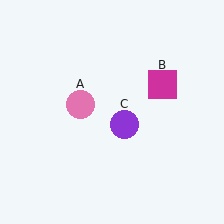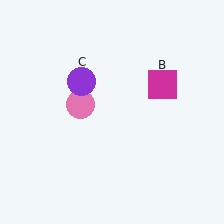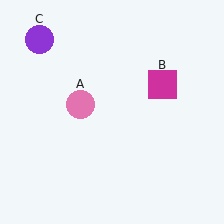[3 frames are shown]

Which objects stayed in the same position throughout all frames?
Pink circle (object A) and magenta square (object B) remained stationary.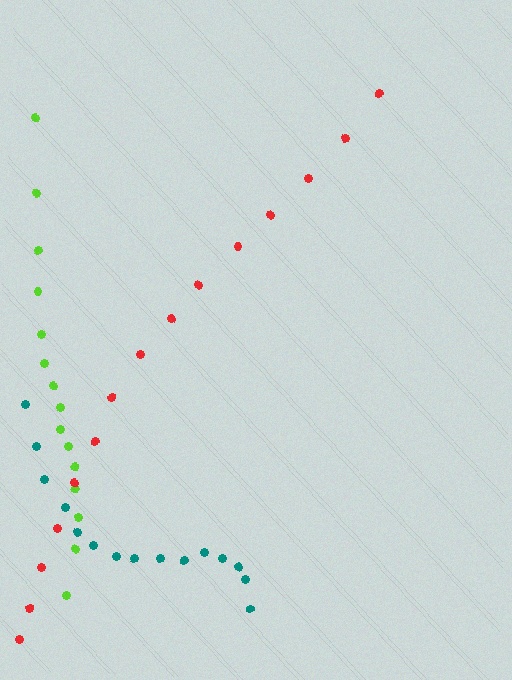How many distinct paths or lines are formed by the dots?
There are 3 distinct paths.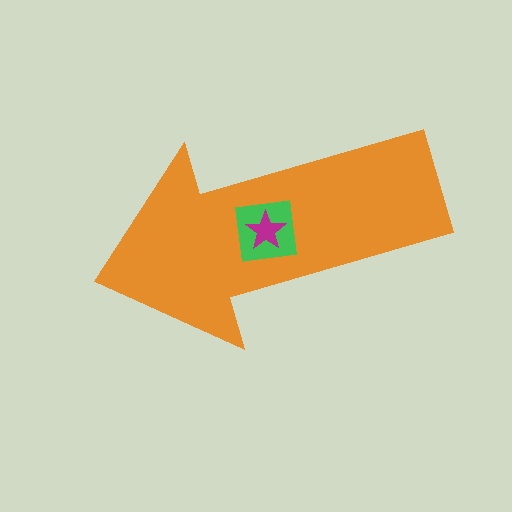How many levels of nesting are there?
3.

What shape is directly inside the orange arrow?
The green square.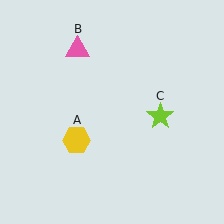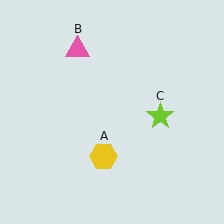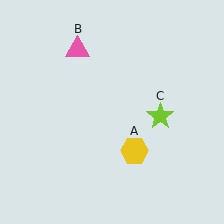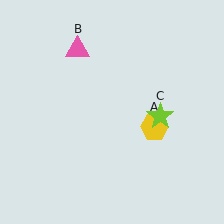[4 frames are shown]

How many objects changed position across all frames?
1 object changed position: yellow hexagon (object A).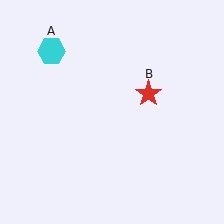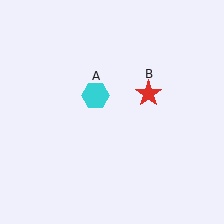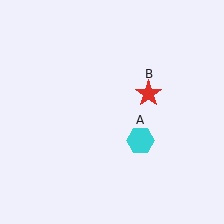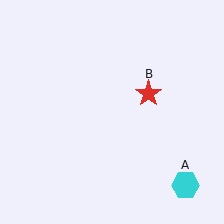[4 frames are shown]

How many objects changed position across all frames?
1 object changed position: cyan hexagon (object A).